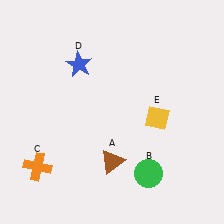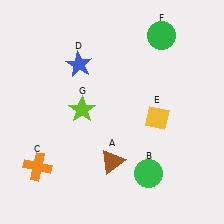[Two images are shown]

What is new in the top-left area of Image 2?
A lime star (G) was added in the top-left area of Image 2.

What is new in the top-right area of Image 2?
A green circle (F) was added in the top-right area of Image 2.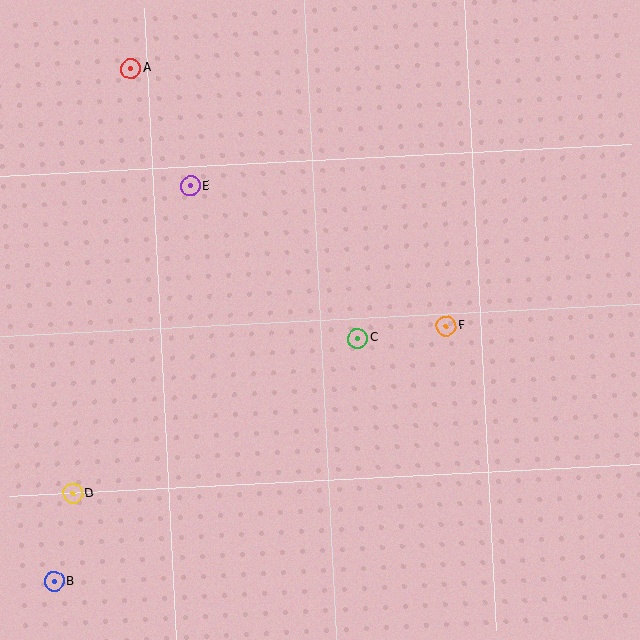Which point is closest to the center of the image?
Point C at (358, 339) is closest to the center.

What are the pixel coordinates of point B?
Point B is at (54, 581).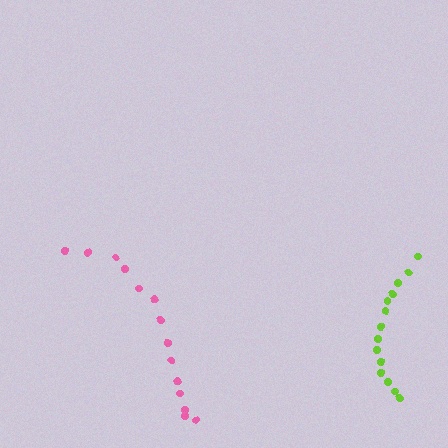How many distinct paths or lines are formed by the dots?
There are 2 distinct paths.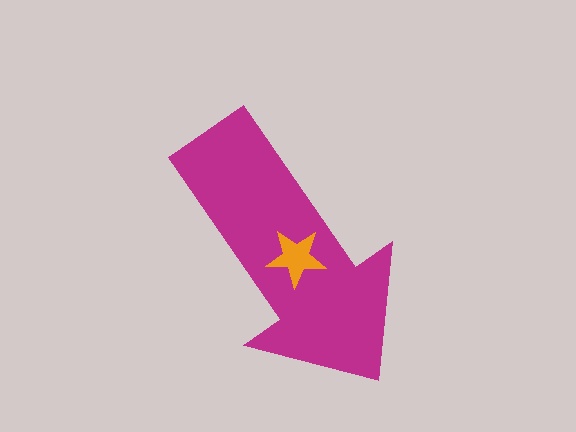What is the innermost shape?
The orange star.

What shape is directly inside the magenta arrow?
The orange star.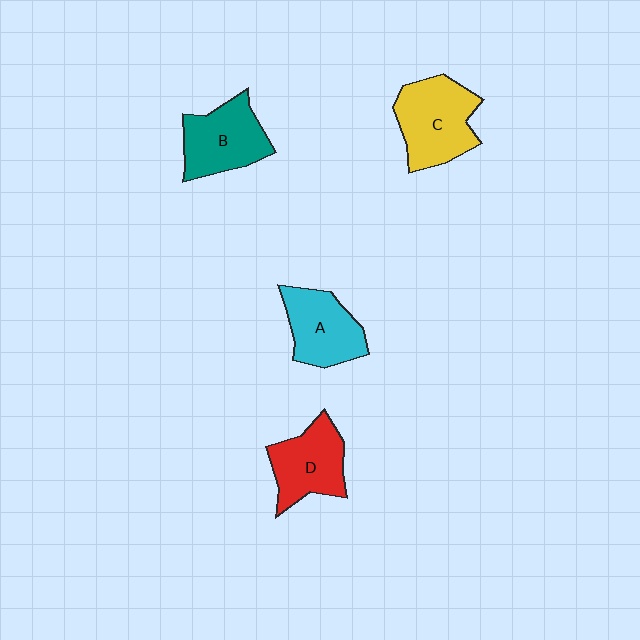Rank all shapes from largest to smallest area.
From largest to smallest: C (yellow), B (teal), D (red), A (cyan).